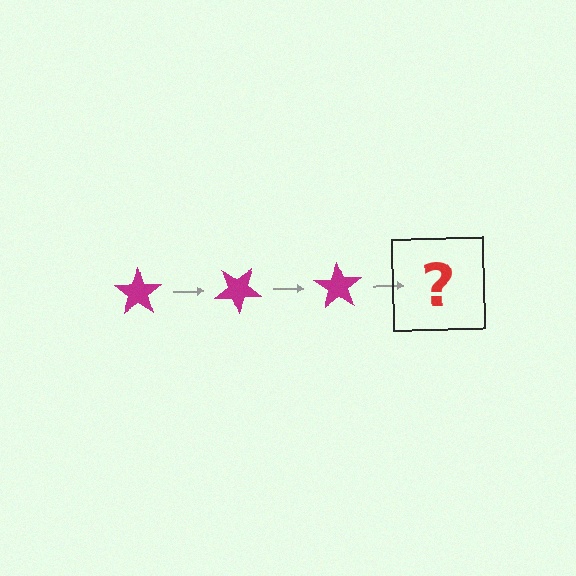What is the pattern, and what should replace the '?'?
The pattern is that the star rotates 35 degrees each step. The '?' should be a magenta star rotated 105 degrees.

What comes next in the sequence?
The next element should be a magenta star rotated 105 degrees.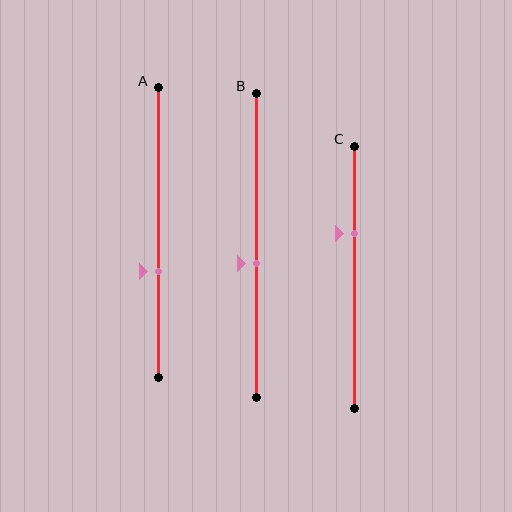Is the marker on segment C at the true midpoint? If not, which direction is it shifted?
No, the marker on segment C is shifted upward by about 17% of the segment length.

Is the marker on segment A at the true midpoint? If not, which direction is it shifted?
No, the marker on segment A is shifted downward by about 13% of the segment length.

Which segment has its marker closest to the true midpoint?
Segment B has its marker closest to the true midpoint.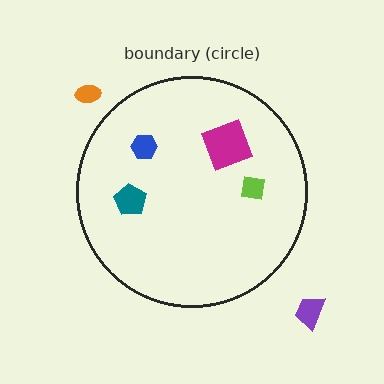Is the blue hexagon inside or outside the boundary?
Inside.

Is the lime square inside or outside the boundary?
Inside.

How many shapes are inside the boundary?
4 inside, 2 outside.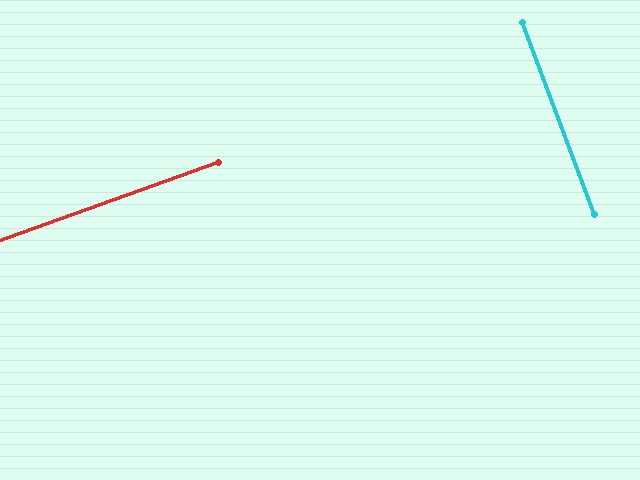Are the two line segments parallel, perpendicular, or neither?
Perpendicular — they meet at approximately 89°.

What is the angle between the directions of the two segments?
Approximately 89 degrees.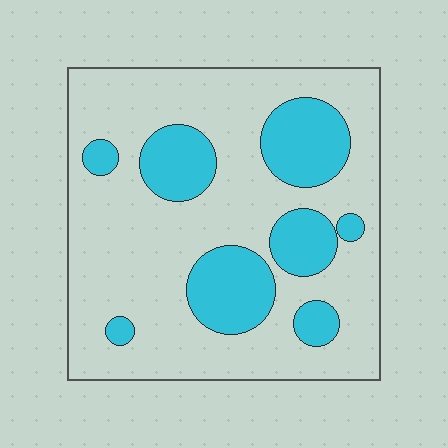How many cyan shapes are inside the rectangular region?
8.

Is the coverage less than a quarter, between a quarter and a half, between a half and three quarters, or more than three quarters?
Between a quarter and a half.